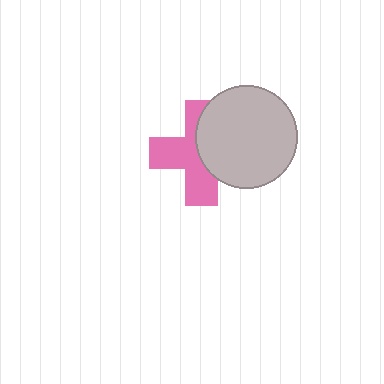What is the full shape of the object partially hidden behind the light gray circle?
The partially hidden object is a pink cross.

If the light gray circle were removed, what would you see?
You would see the complete pink cross.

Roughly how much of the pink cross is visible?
About half of it is visible (roughly 56%).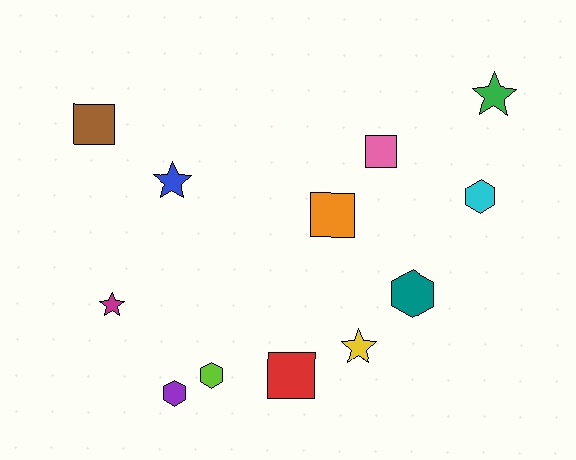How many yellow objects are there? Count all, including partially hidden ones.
There is 1 yellow object.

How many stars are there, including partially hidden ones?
There are 4 stars.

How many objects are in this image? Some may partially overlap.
There are 12 objects.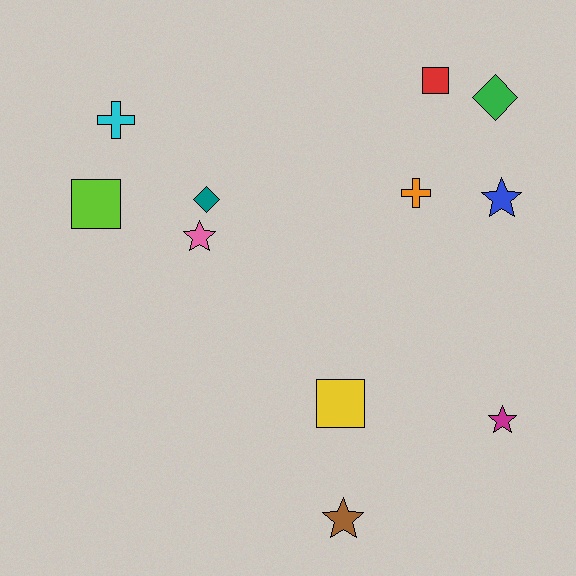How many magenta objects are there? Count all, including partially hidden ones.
There is 1 magenta object.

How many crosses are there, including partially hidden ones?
There are 2 crosses.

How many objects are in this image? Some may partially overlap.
There are 11 objects.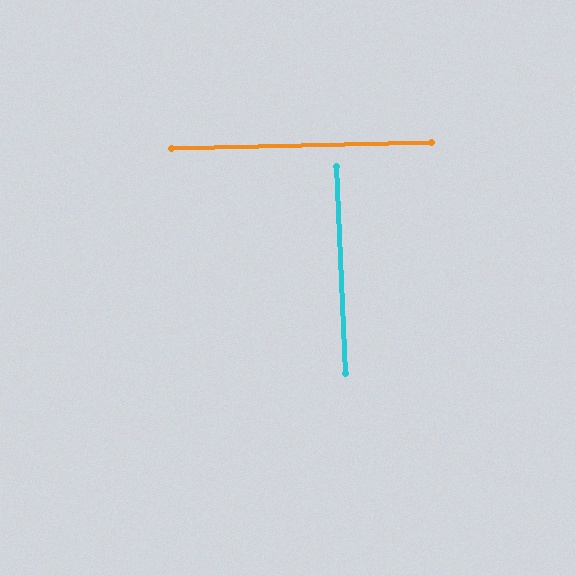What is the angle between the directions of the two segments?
Approximately 89 degrees.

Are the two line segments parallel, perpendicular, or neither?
Perpendicular — they meet at approximately 89°.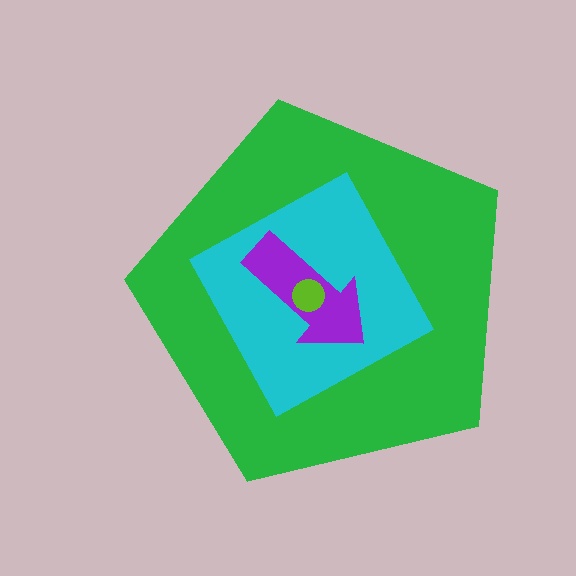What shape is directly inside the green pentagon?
The cyan square.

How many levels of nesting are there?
4.